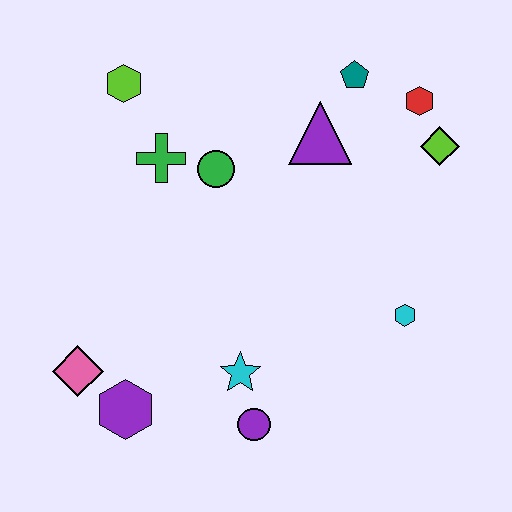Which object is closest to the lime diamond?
The red hexagon is closest to the lime diamond.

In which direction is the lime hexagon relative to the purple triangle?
The lime hexagon is to the left of the purple triangle.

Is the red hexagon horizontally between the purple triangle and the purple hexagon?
No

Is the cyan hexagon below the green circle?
Yes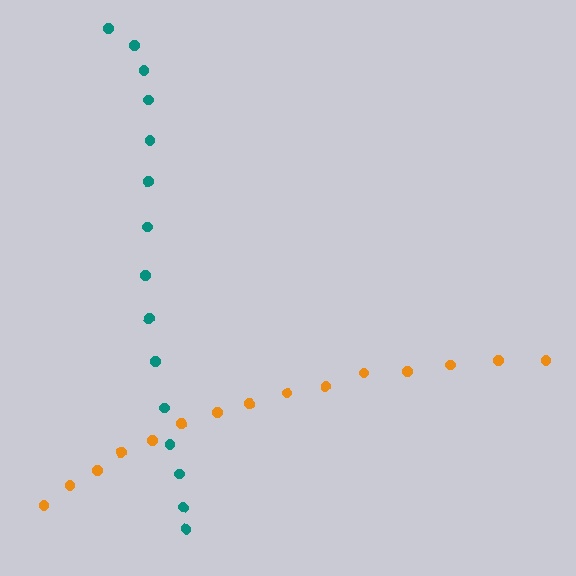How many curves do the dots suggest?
There are 2 distinct paths.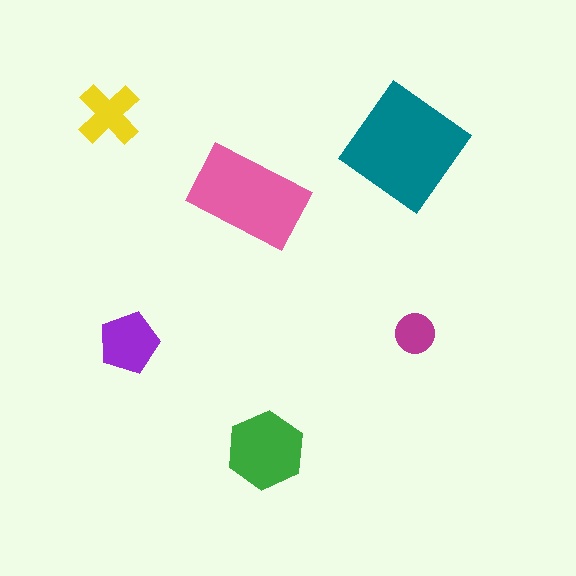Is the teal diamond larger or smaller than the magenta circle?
Larger.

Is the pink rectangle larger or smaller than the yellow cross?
Larger.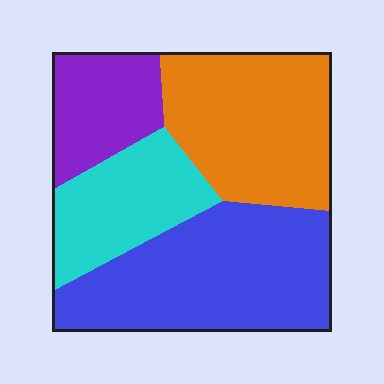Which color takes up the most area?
Blue, at roughly 35%.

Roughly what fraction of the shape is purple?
Purple takes up less than a quarter of the shape.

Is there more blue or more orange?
Blue.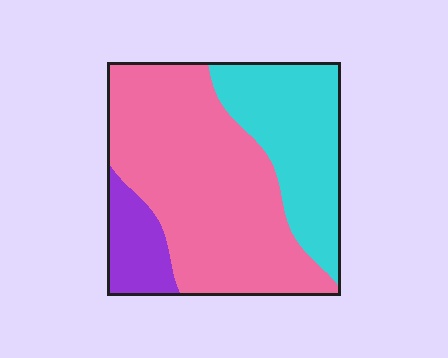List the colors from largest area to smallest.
From largest to smallest: pink, cyan, purple.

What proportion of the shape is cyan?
Cyan takes up about one third (1/3) of the shape.